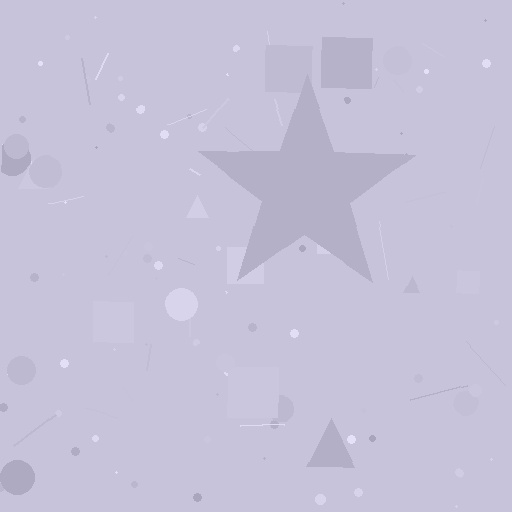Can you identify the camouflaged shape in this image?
The camouflaged shape is a star.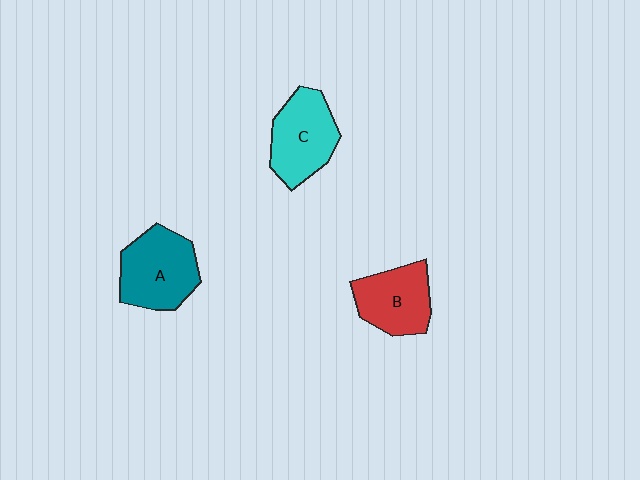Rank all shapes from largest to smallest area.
From largest to smallest: A (teal), C (cyan), B (red).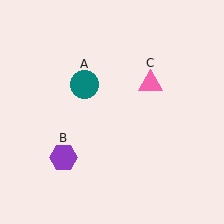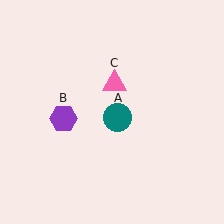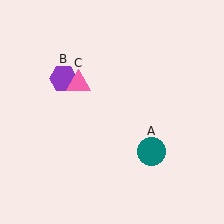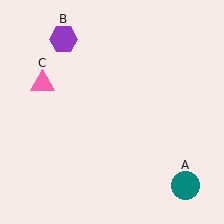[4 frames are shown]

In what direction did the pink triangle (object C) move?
The pink triangle (object C) moved left.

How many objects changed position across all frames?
3 objects changed position: teal circle (object A), purple hexagon (object B), pink triangle (object C).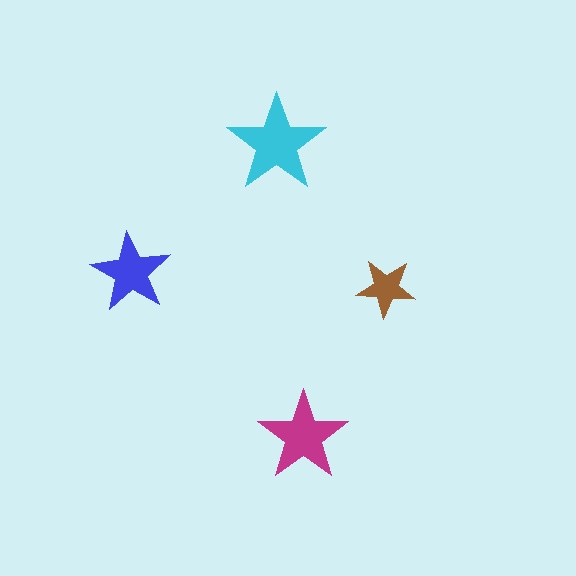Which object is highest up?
The cyan star is topmost.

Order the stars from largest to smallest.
the cyan one, the magenta one, the blue one, the brown one.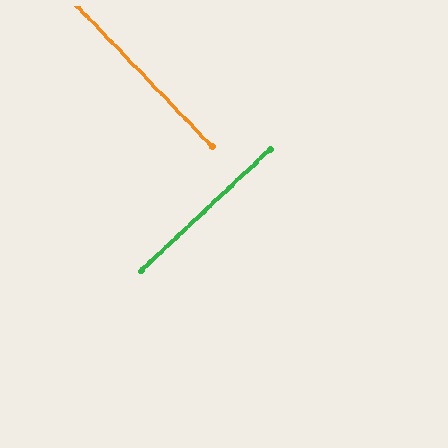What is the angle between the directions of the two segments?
Approximately 89 degrees.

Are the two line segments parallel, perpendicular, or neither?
Perpendicular — they meet at approximately 89°.